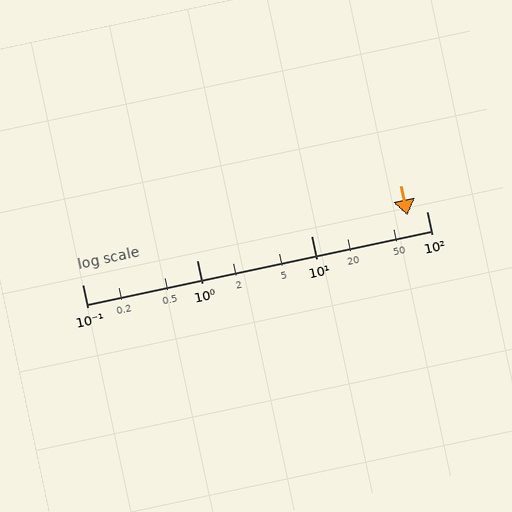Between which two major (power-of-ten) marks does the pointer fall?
The pointer is between 10 and 100.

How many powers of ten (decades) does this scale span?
The scale spans 3 decades, from 0.1 to 100.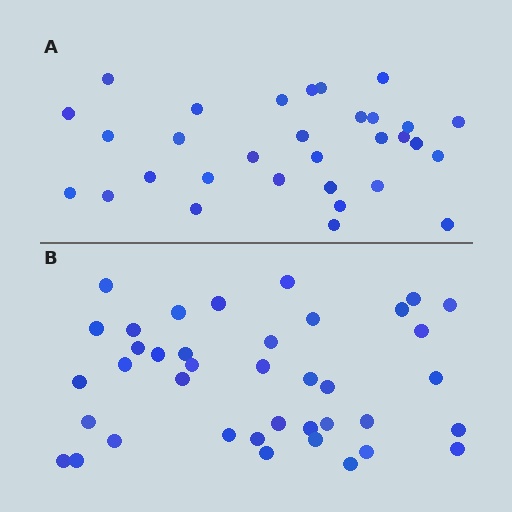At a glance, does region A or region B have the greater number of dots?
Region B (the bottom region) has more dots.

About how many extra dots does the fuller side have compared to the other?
Region B has roughly 8 or so more dots than region A.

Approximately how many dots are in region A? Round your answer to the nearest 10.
About 30 dots. (The exact count is 31, which rounds to 30.)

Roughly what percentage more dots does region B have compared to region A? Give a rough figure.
About 25% more.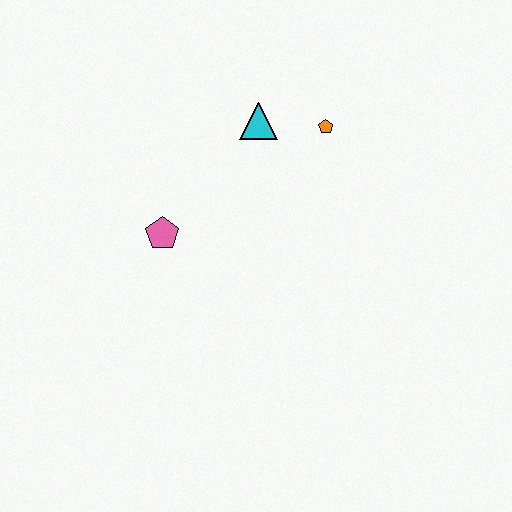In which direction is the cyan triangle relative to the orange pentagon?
The cyan triangle is to the left of the orange pentagon.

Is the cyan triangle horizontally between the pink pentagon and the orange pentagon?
Yes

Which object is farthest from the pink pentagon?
The orange pentagon is farthest from the pink pentagon.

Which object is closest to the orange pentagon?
The cyan triangle is closest to the orange pentagon.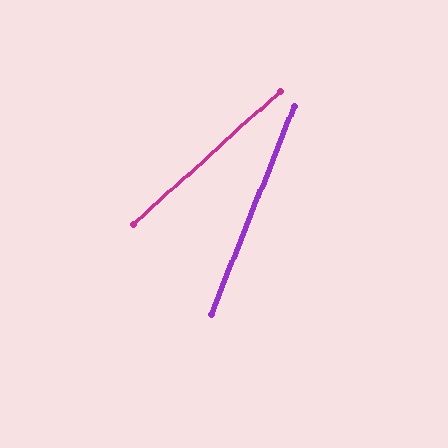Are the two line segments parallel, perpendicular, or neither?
Neither parallel nor perpendicular — they differ by about 26°.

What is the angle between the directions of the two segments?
Approximately 26 degrees.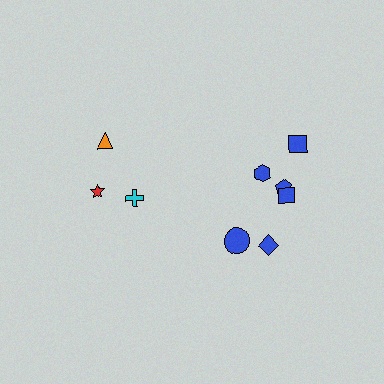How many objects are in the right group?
There are 6 objects.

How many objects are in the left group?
There are 3 objects.